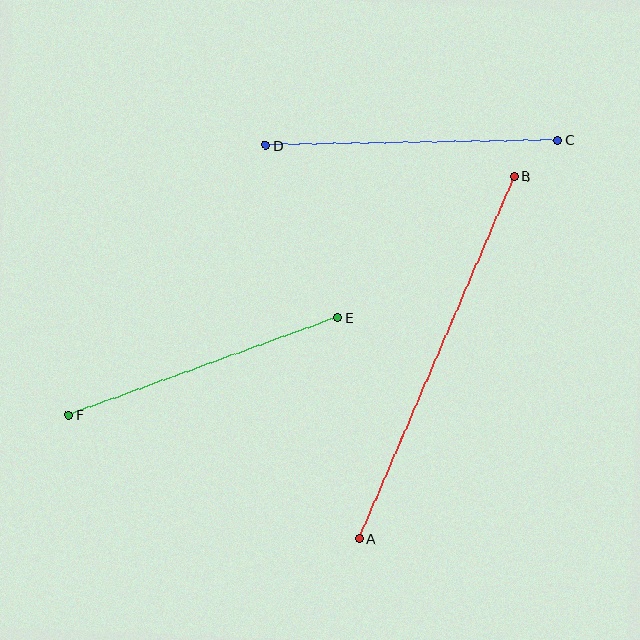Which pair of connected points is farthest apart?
Points A and B are farthest apart.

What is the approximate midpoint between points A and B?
The midpoint is at approximately (437, 357) pixels.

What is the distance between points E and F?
The distance is approximately 286 pixels.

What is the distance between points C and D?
The distance is approximately 292 pixels.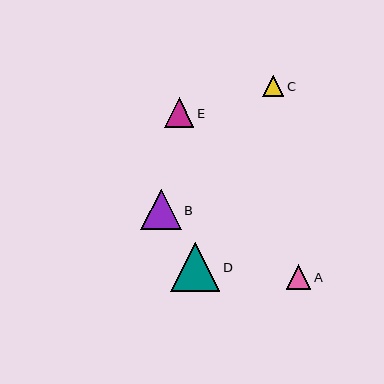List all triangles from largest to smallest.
From largest to smallest: D, B, E, A, C.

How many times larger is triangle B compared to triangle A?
Triangle B is approximately 1.7 times the size of triangle A.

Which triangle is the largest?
Triangle D is the largest with a size of approximately 49 pixels.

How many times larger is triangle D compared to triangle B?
Triangle D is approximately 1.2 times the size of triangle B.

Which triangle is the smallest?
Triangle C is the smallest with a size of approximately 21 pixels.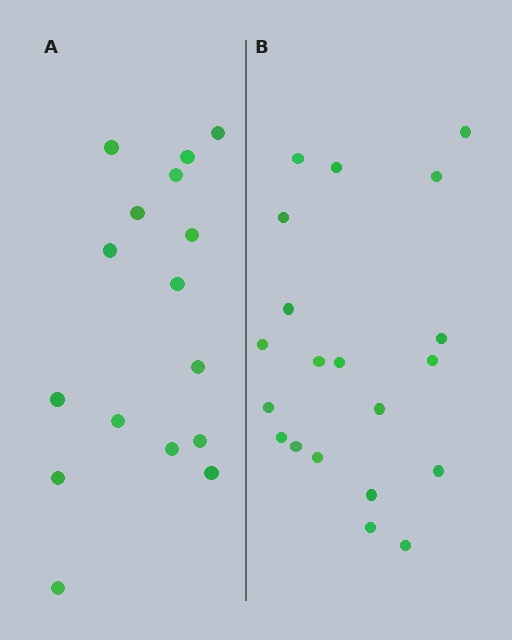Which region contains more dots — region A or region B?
Region B (the right region) has more dots.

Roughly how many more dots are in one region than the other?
Region B has about 4 more dots than region A.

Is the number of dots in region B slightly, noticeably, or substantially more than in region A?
Region B has noticeably more, but not dramatically so. The ratio is roughly 1.2 to 1.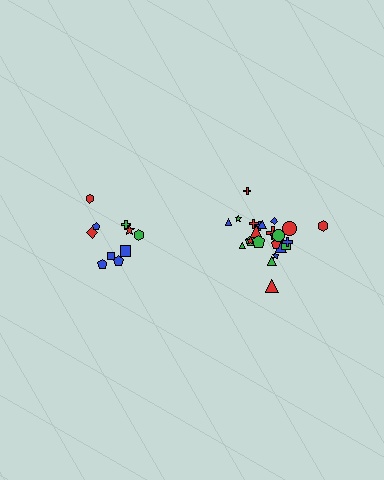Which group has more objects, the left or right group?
The right group.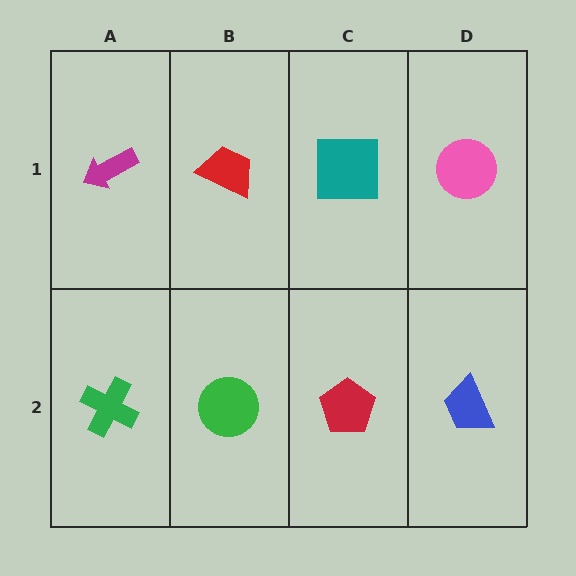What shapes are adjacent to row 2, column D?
A pink circle (row 1, column D), a red pentagon (row 2, column C).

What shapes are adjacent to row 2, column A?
A magenta arrow (row 1, column A), a green circle (row 2, column B).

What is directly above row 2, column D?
A pink circle.